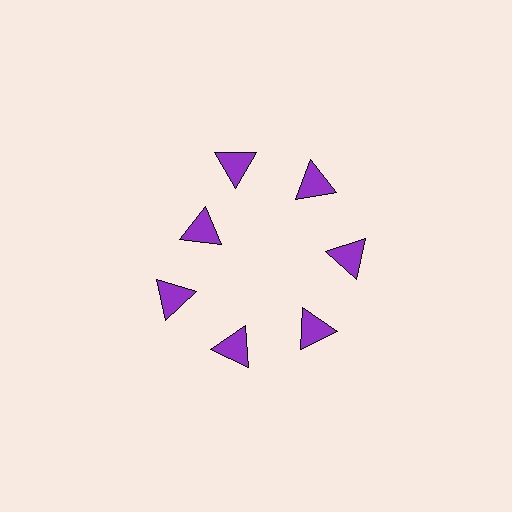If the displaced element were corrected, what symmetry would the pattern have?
It would have 7-fold rotational symmetry — the pattern would map onto itself every 51 degrees.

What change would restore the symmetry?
The symmetry would be restored by moving it outward, back onto the ring so that all 7 triangles sit at equal angles and equal distance from the center.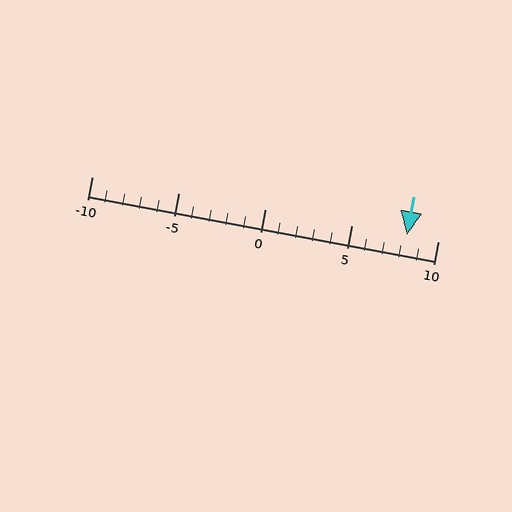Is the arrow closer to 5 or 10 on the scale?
The arrow is closer to 10.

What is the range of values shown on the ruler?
The ruler shows values from -10 to 10.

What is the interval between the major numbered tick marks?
The major tick marks are spaced 5 units apart.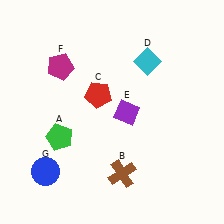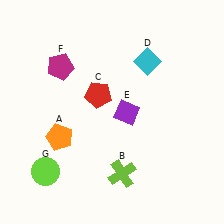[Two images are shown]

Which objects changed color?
A changed from green to orange. B changed from brown to lime. G changed from blue to lime.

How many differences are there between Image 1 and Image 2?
There are 3 differences between the two images.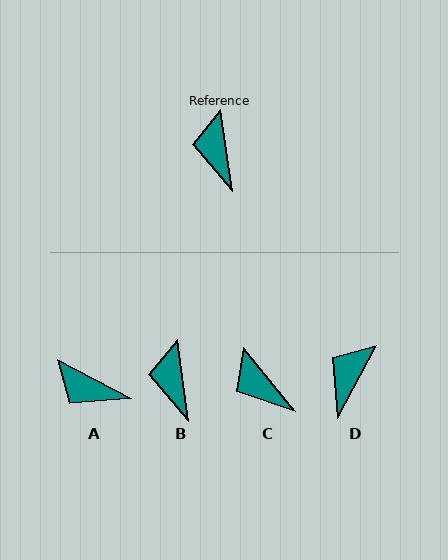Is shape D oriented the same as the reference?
No, it is off by about 36 degrees.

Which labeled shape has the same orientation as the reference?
B.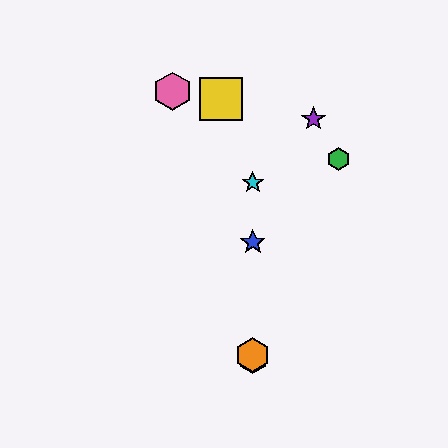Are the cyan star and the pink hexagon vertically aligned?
No, the cyan star is at x≈253 and the pink hexagon is at x≈172.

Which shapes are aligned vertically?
The red hexagon, the blue star, the orange hexagon, the cyan star are aligned vertically.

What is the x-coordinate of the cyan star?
The cyan star is at x≈253.